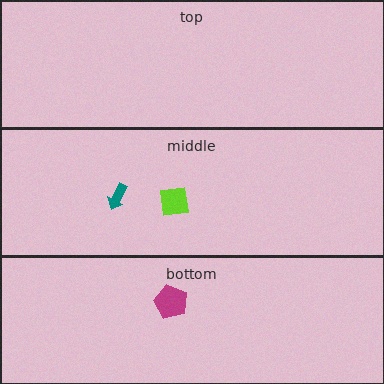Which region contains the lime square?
The middle region.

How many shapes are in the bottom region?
1.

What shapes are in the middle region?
The teal arrow, the lime square.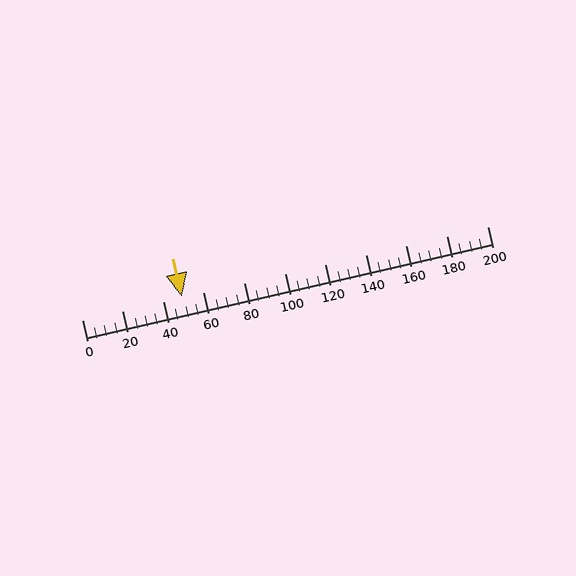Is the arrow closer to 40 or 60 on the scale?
The arrow is closer to 40.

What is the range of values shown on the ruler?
The ruler shows values from 0 to 200.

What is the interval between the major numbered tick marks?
The major tick marks are spaced 20 units apart.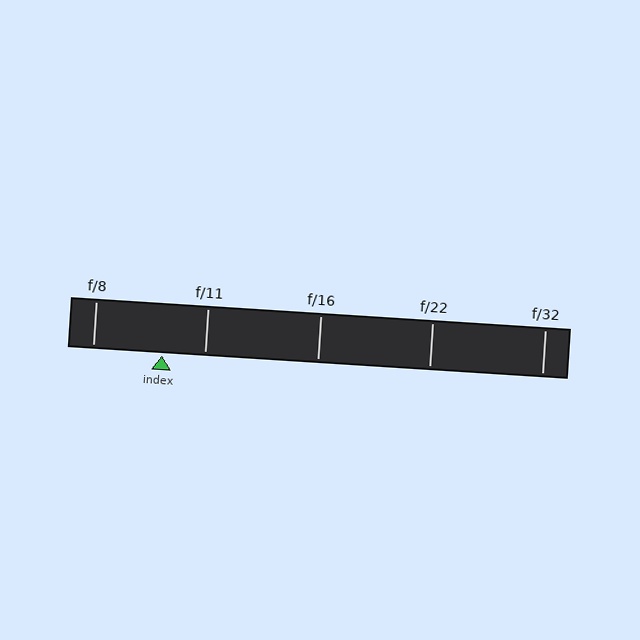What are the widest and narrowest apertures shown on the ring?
The widest aperture shown is f/8 and the narrowest is f/32.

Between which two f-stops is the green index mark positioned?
The index mark is between f/8 and f/11.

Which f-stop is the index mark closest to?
The index mark is closest to f/11.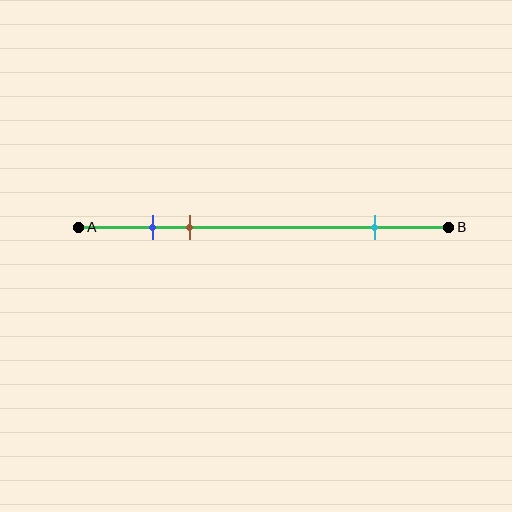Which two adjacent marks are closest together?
The blue and brown marks are the closest adjacent pair.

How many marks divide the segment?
There are 3 marks dividing the segment.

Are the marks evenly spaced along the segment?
No, the marks are not evenly spaced.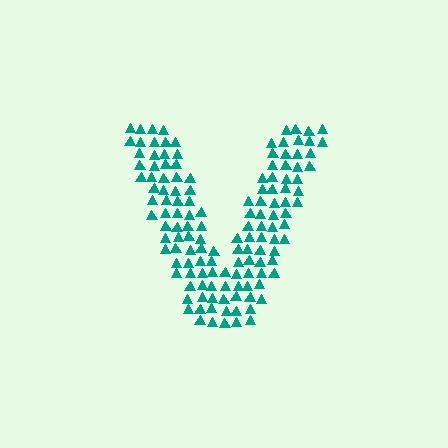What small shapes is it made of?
It is made of small triangles.